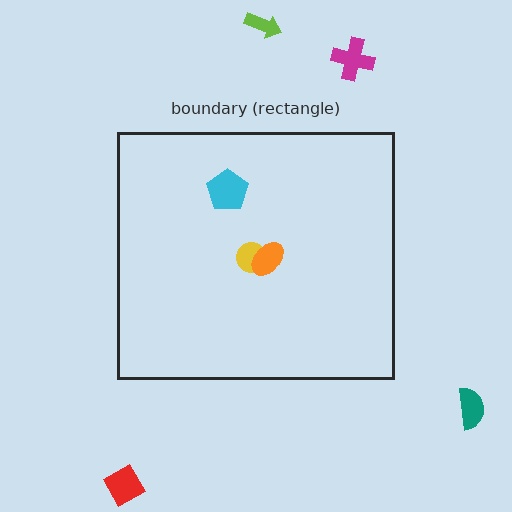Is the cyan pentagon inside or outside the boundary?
Inside.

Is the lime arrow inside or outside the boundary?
Outside.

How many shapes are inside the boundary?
3 inside, 4 outside.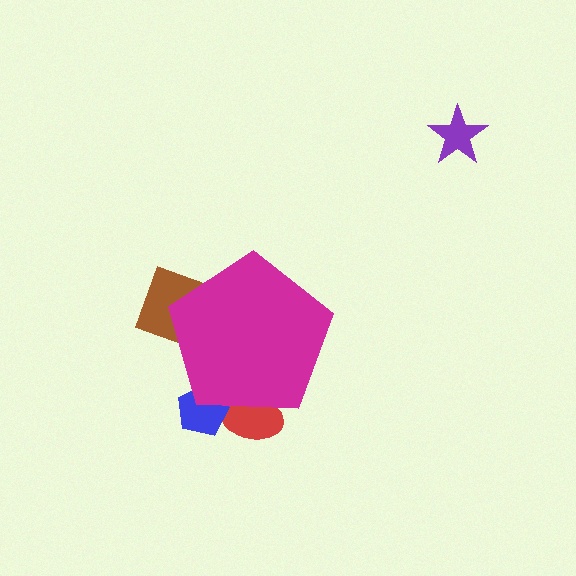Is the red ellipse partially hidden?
Yes, the red ellipse is partially hidden behind the magenta pentagon.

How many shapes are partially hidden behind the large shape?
3 shapes are partially hidden.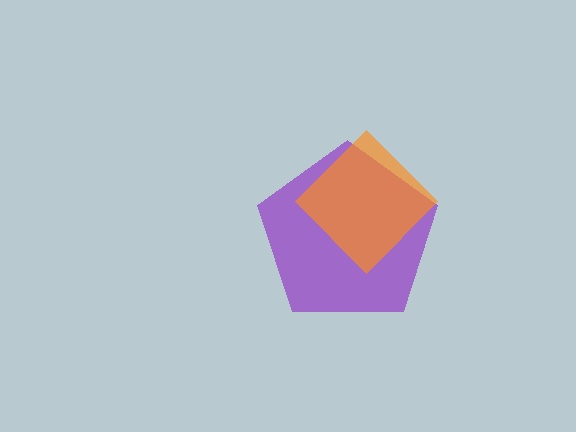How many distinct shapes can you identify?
There are 2 distinct shapes: a purple pentagon, an orange diamond.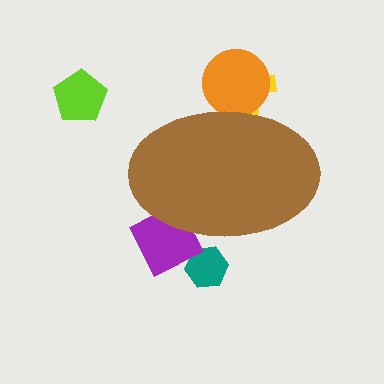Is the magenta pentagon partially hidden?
Yes, the magenta pentagon is partially hidden behind the brown ellipse.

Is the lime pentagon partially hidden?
No, the lime pentagon is fully visible.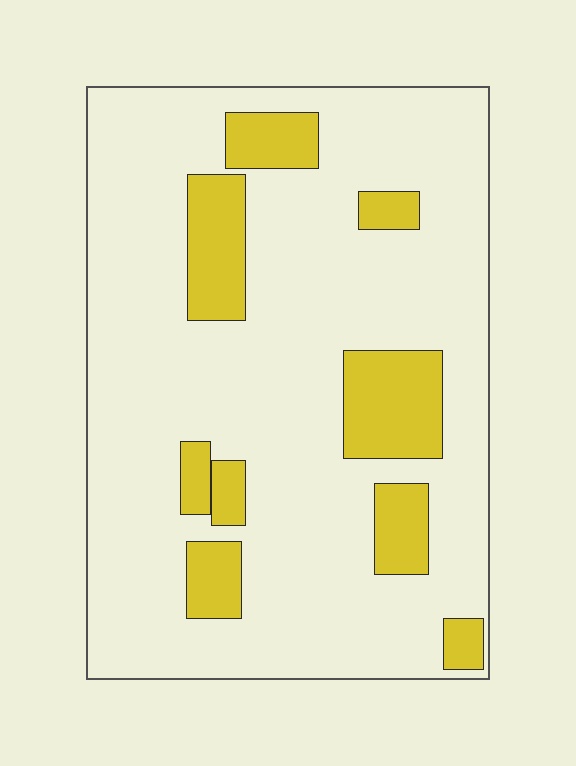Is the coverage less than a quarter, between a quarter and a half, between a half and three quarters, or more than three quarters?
Less than a quarter.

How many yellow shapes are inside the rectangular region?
9.